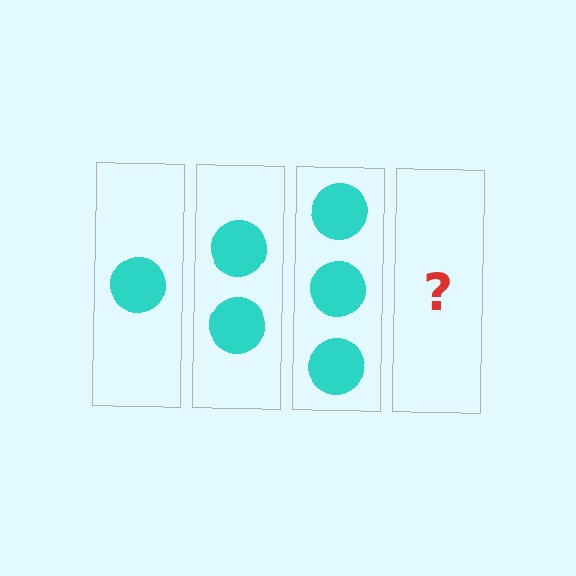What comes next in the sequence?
The next element should be 4 circles.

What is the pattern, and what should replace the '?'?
The pattern is that each step adds one more circle. The '?' should be 4 circles.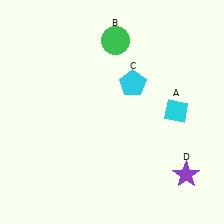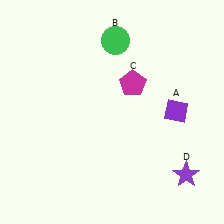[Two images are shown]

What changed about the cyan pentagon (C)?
In Image 1, C is cyan. In Image 2, it changed to magenta.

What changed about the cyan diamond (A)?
In Image 1, A is cyan. In Image 2, it changed to purple.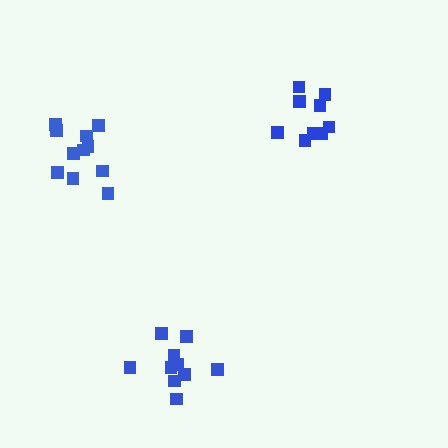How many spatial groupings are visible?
There are 3 spatial groupings.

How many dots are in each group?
Group 1: 11 dots, Group 2: 9 dots, Group 3: 10 dots (30 total).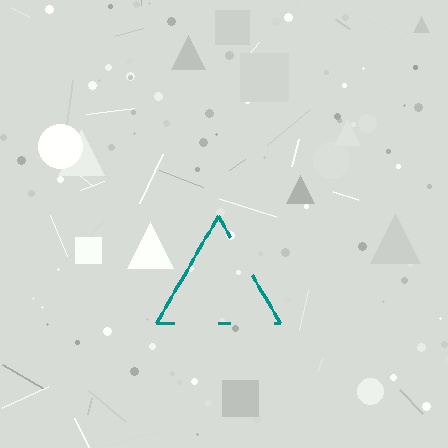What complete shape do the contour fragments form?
The contour fragments form a triangle.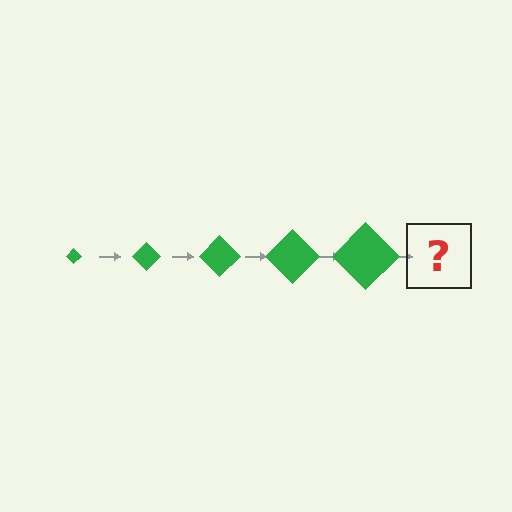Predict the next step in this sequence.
The next step is a green diamond, larger than the previous one.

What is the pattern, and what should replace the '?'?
The pattern is that the diamond gets progressively larger each step. The '?' should be a green diamond, larger than the previous one.